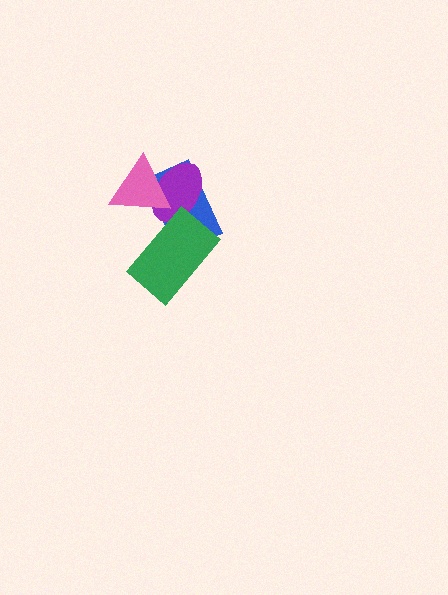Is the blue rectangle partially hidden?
Yes, it is partially covered by another shape.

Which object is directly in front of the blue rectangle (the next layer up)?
The purple ellipse is directly in front of the blue rectangle.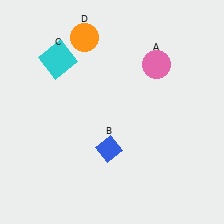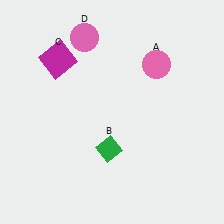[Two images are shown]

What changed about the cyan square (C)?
In Image 1, C is cyan. In Image 2, it changed to magenta.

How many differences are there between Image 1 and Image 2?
There are 3 differences between the two images.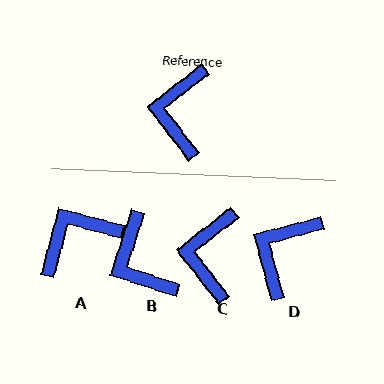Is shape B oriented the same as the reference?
No, it is off by about 34 degrees.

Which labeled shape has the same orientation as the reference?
C.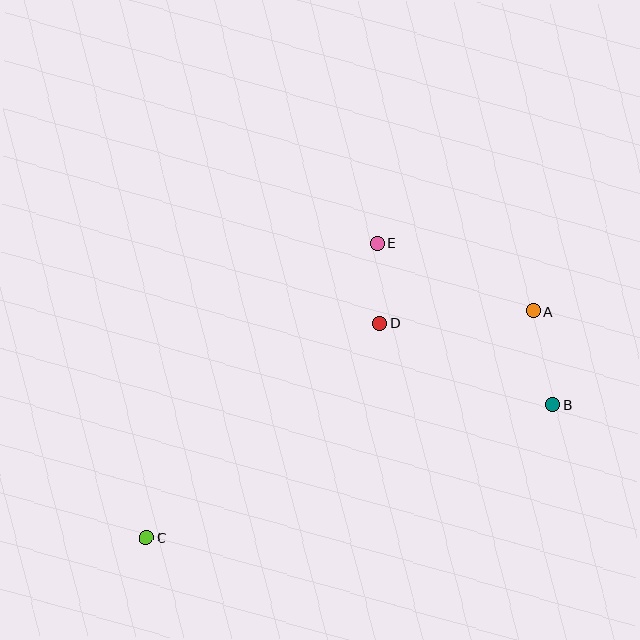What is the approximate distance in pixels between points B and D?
The distance between B and D is approximately 191 pixels.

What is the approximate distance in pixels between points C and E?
The distance between C and E is approximately 375 pixels.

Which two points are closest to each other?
Points D and E are closest to each other.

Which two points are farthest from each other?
Points A and C are farthest from each other.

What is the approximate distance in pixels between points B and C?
The distance between B and C is approximately 428 pixels.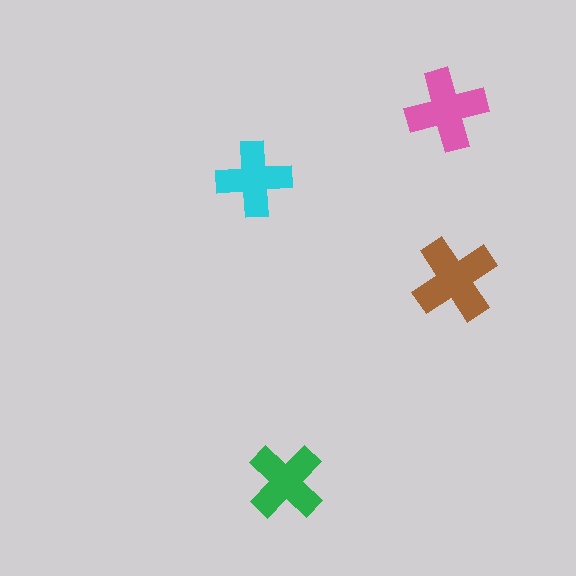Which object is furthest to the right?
The brown cross is rightmost.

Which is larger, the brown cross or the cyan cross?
The brown one.